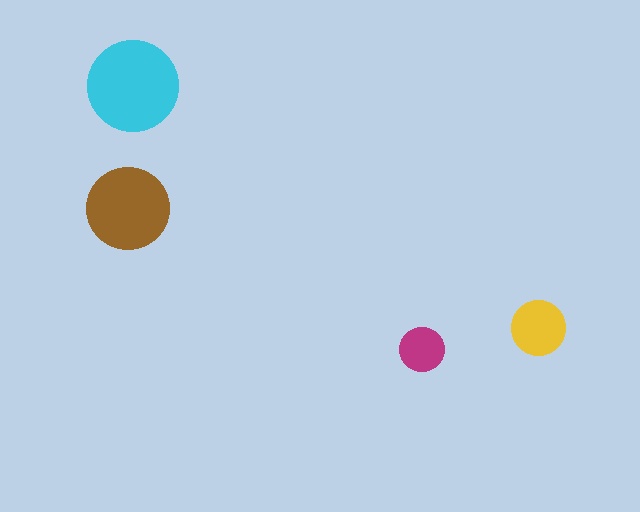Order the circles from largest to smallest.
the cyan one, the brown one, the yellow one, the magenta one.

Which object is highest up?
The cyan circle is topmost.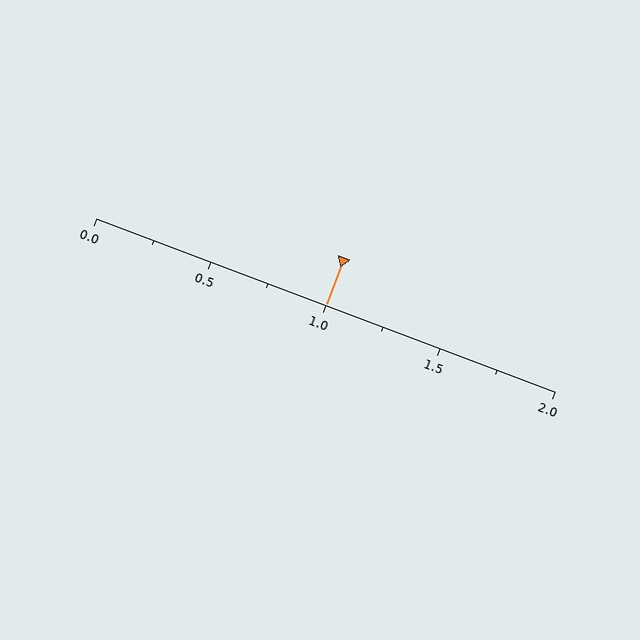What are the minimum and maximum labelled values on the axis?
The axis runs from 0.0 to 2.0.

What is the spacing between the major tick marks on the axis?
The major ticks are spaced 0.5 apart.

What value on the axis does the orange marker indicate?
The marker indicates approximately 1.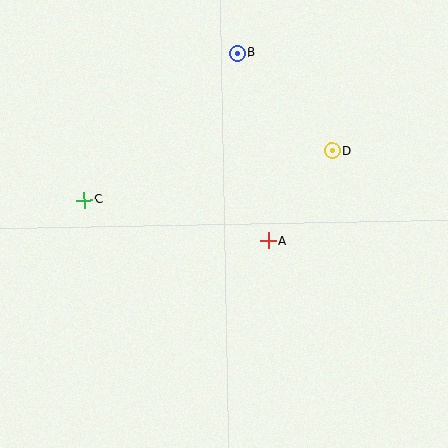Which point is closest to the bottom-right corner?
Point A is closest to the bottom-right corner.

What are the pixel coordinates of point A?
Point A is at (269, 241).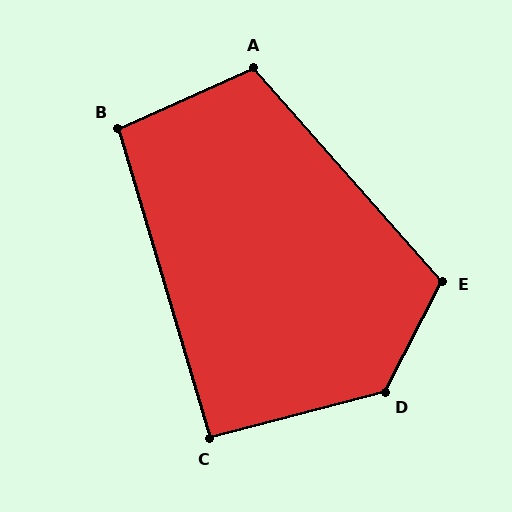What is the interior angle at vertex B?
Approximately 98 degrees (obtuse).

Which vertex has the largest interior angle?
D, at approximately 132 degrees.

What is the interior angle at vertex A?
Approximately 107 degrees (obtuse).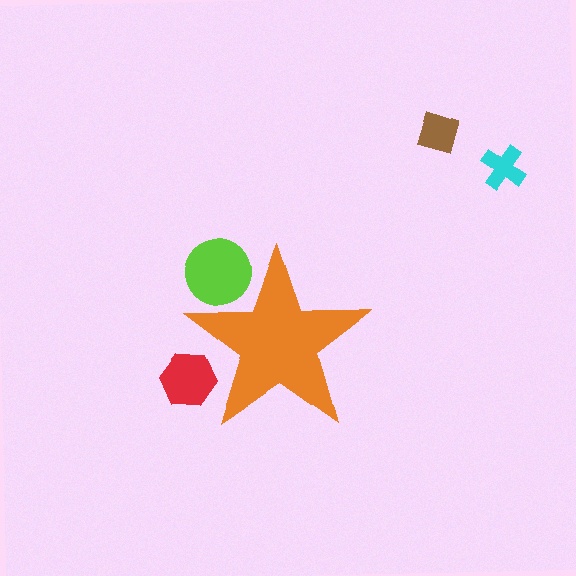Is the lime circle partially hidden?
Yes, the lime circle is partially hidden behind the orange star.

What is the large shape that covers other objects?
An orange star.